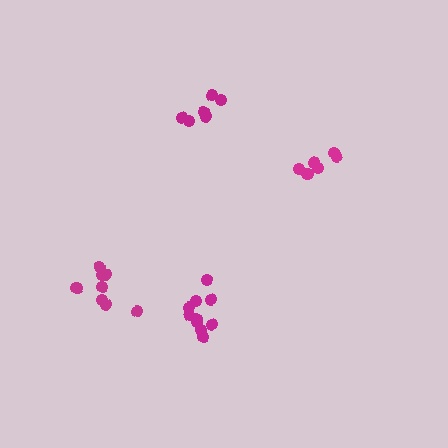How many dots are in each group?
Group 1: 6 dots, Group 2: 8 dots, Group 3: 10 dots, Group 4: 6 dots (30 total).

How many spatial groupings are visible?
There are 4 spatial groupings.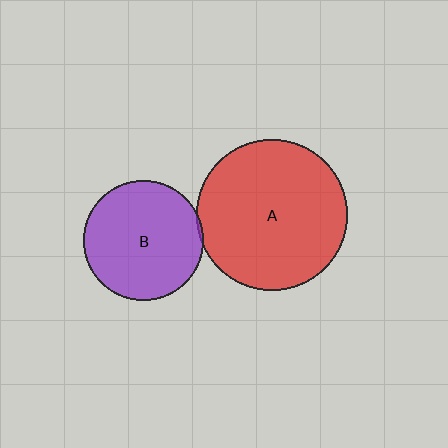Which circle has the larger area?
Circle A (red).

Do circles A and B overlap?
Yes.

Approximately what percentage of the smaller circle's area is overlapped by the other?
Approximately 5%.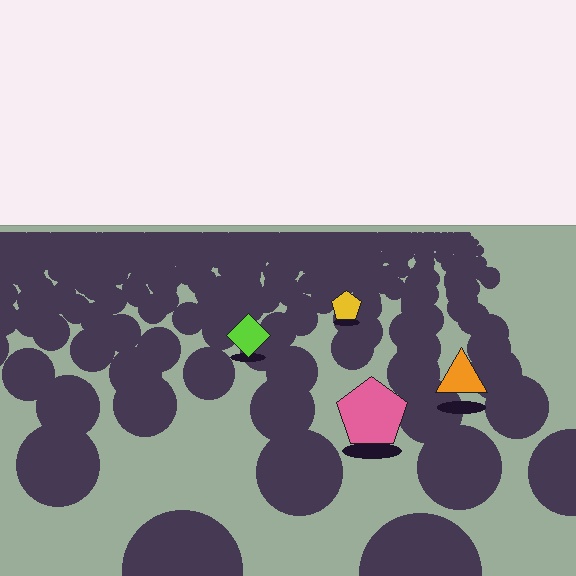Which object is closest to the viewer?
The pink pentagon is closest. The texture marks near it are larger and more spread out.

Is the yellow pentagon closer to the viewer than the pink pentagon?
No. The pink pentagon is closer — you can tell from the texture gradient: the ground texture is coarser near it.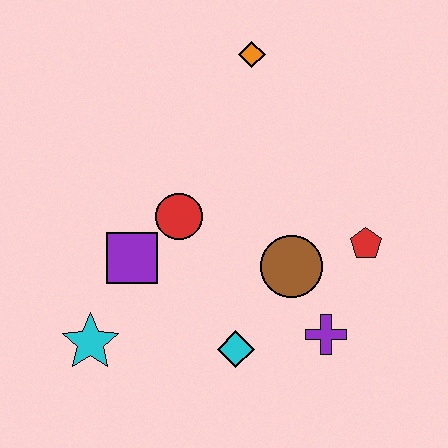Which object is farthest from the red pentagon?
The cyan star is farthest from the red pentagon.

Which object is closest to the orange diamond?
The red circle is closest to the orange diamond.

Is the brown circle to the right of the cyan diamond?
Yes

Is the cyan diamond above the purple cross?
No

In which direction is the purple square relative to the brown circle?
The purple square is to the left of the brown circle.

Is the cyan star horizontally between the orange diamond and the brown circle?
No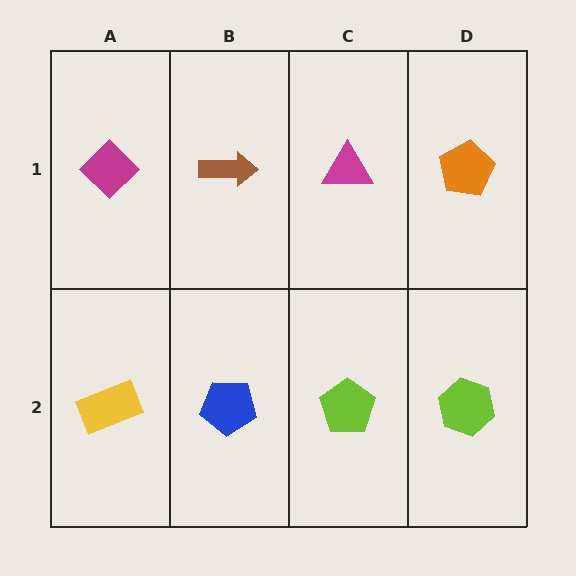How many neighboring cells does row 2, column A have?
2.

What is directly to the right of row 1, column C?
An orange pentagon.